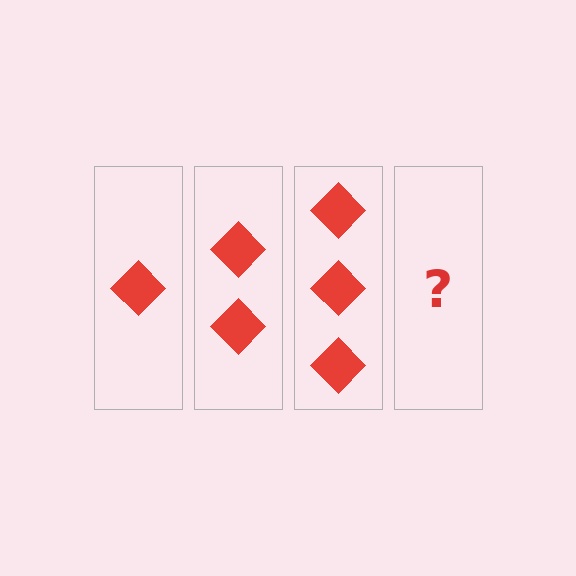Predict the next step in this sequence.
The next step is 4 diamonds.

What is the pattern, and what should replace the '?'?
The pattern is that each step adds one more diamond. The '?' should be 4 diamonds.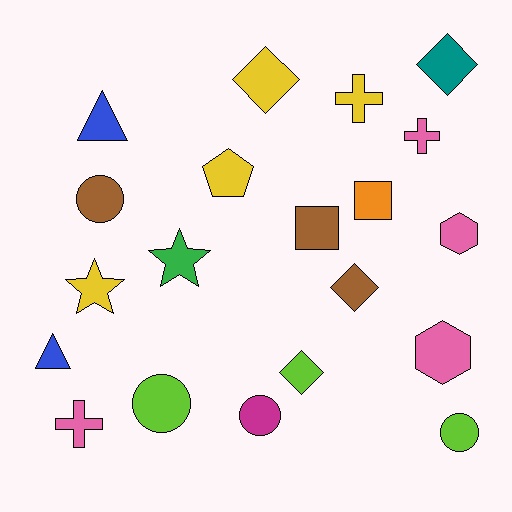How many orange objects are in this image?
There is 1 orange object.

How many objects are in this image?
There are 20 objects.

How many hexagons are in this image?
There are 2 hexagons.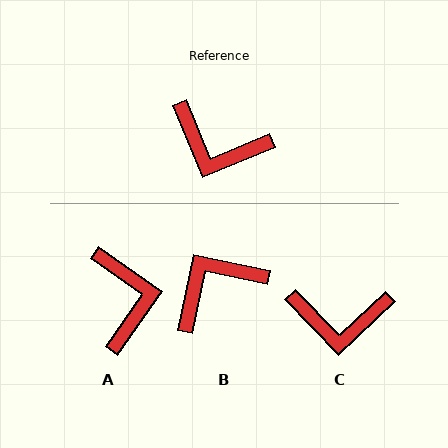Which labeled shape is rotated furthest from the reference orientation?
B, about 124 degrees away.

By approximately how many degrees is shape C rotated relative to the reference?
Approximately 21 degrees counter-clockwise.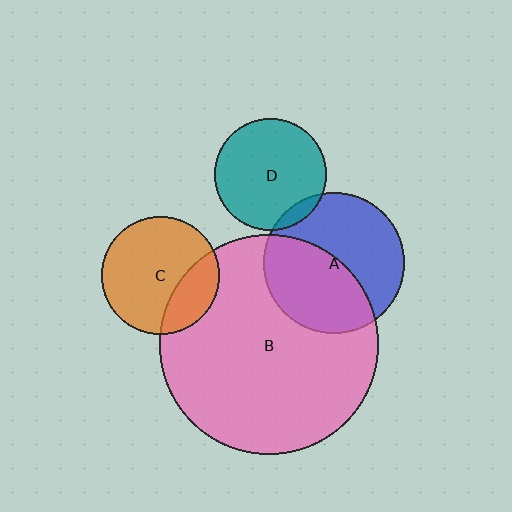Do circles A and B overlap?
Yes.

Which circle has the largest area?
Circle B (pink).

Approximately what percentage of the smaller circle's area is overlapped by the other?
Approximately 50%.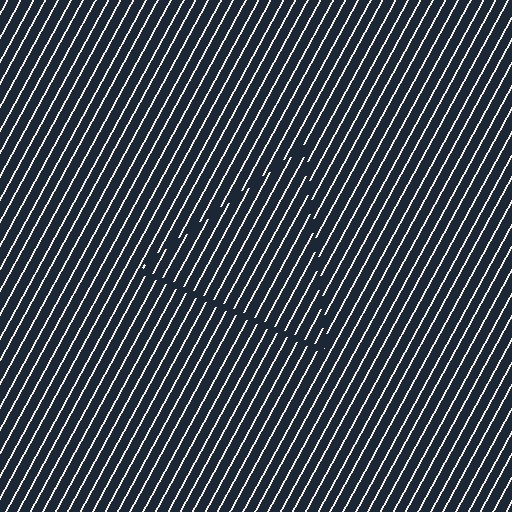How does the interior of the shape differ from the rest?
The interior of the shape contains the same grating, shifted by half a period — the contour is defined by the phase discontinuity where line-ends from the inner and outer gratings abut.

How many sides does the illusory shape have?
3 sides — the line-ends trace a triangle.